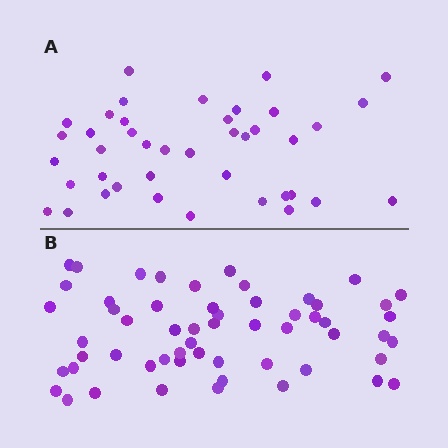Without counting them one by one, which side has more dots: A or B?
Region B (the bottom region) has more dots.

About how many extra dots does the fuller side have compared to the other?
Region B has approximately 15 more dots than region A.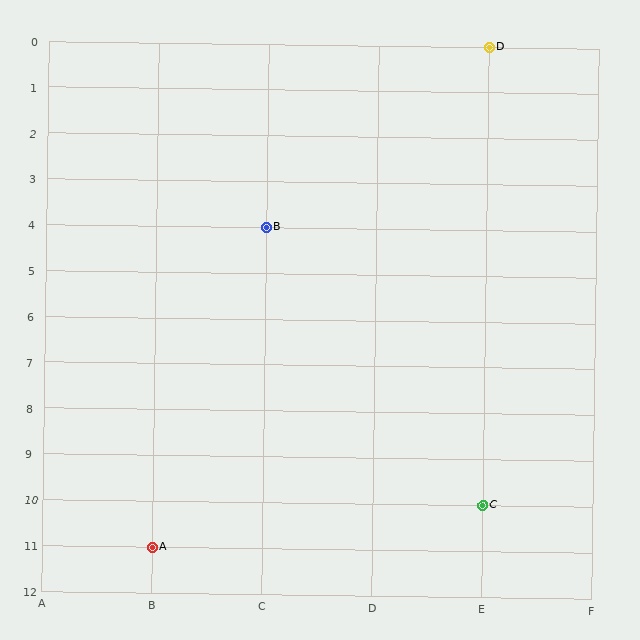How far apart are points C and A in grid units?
Points C and A are 3 columns and 1 row apart (about 3.2 grid units diagonally).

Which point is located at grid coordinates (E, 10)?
Point C is at (E, 10).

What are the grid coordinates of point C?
Point C is at grid coordinates (E, 10).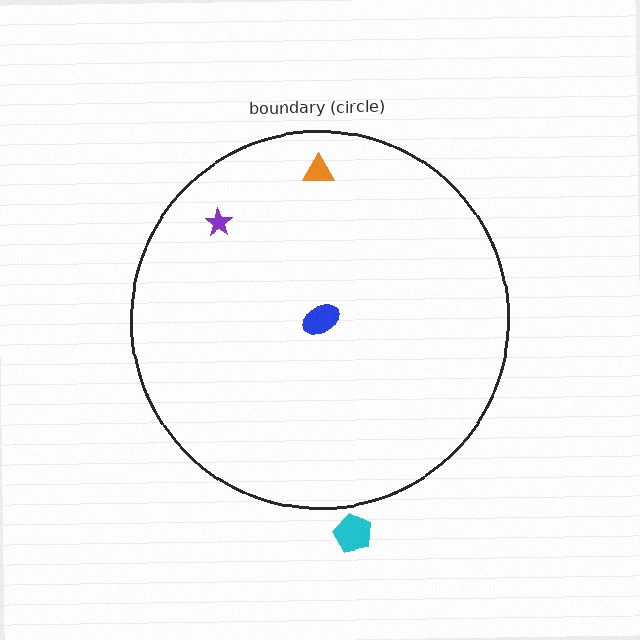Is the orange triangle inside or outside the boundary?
Inside.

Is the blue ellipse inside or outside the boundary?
Inside.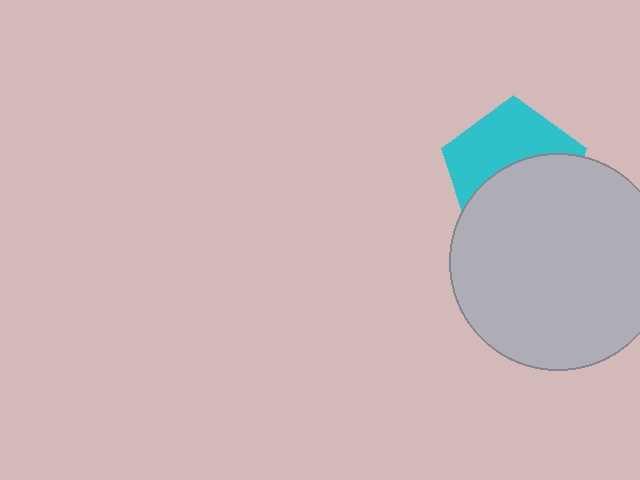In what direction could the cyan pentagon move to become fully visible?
The cyan pentagon could move up. That would shift it out from behind the light gray circle entirely.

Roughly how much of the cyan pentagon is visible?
About half of it is visible (roughly 48%).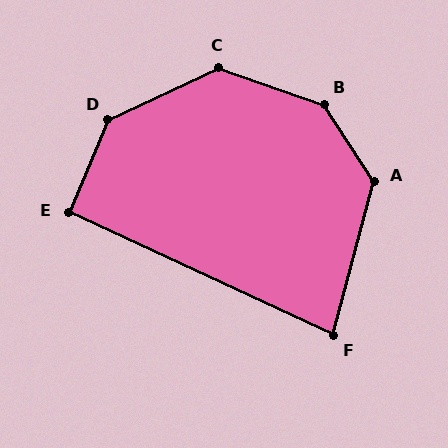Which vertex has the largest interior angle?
B, at approximately 142 degrees.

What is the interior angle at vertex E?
Approximately 92 degrees (approximately right).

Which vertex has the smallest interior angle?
F, at approximately 80 degrees.